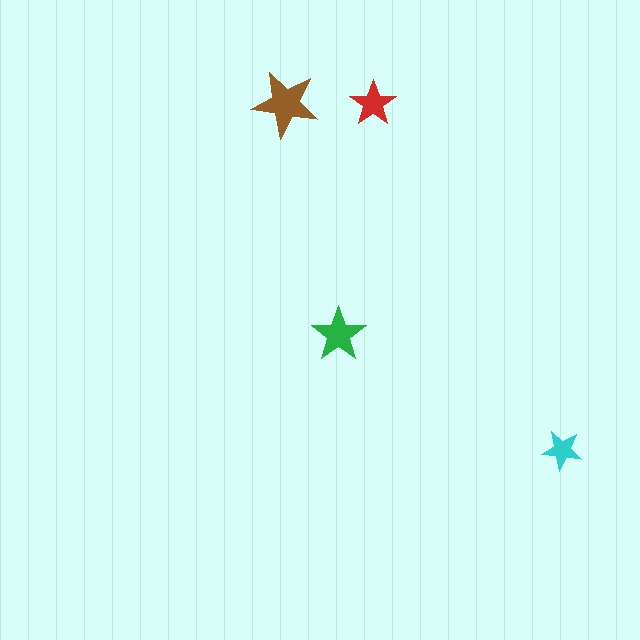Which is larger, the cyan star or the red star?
The red one.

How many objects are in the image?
There are 4 objects in the image.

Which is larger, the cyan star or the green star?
The green one.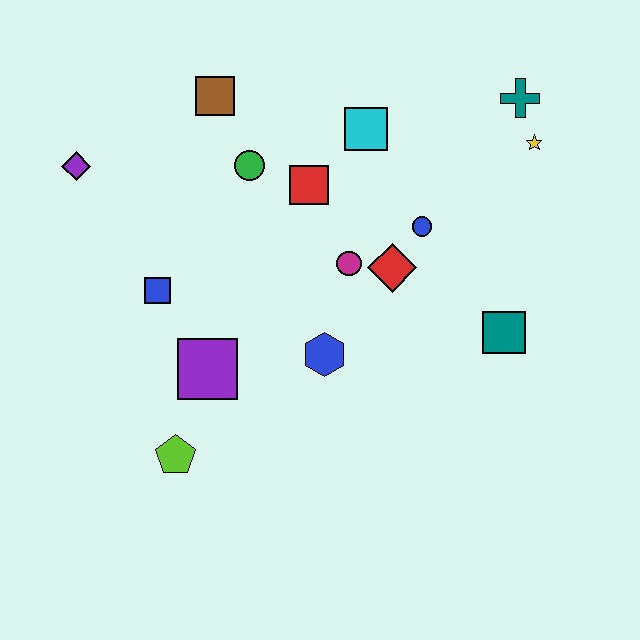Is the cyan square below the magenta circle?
No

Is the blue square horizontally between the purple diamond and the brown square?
Yes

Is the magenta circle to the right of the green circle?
Yes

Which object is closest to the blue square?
The purple square is closest to the blue square.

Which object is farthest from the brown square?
The teal square is farthest from the brown square.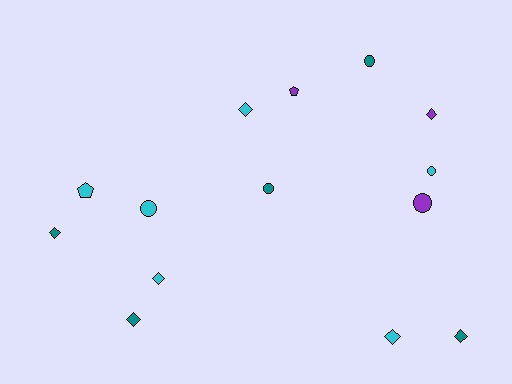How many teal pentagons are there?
There are no teal pentagons.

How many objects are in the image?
There are 14 objects.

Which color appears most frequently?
Cyan, with 6 objects.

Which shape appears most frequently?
Diamond, with 7 objects.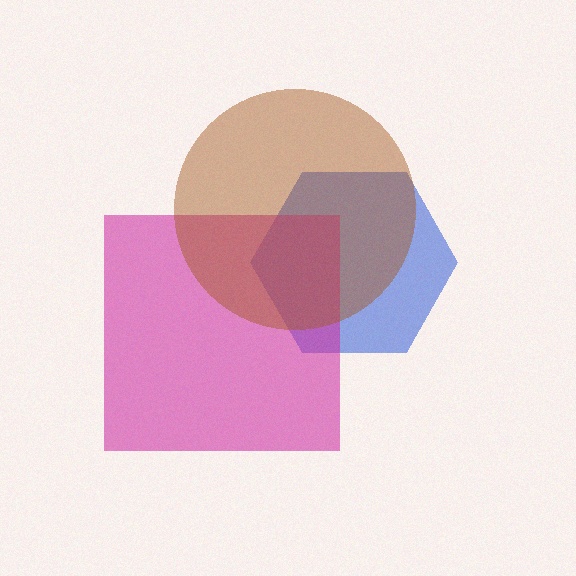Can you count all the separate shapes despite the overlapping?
Yes, there are 3 separate shapes.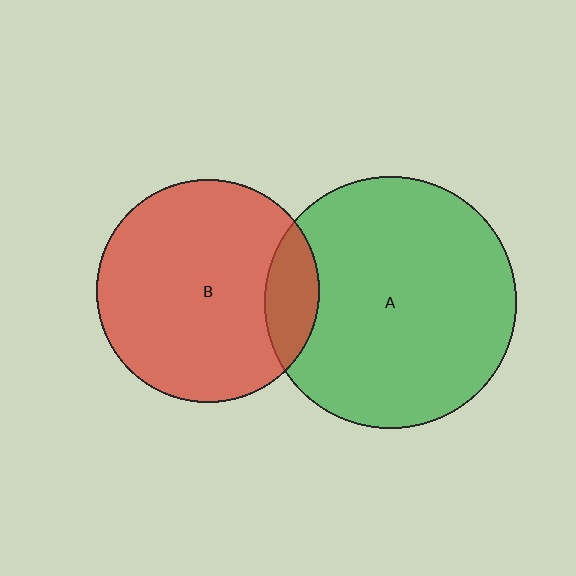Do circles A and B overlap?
Yes.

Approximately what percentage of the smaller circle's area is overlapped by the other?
Approximately 15%.